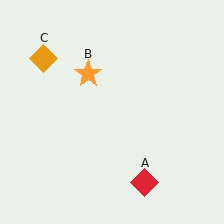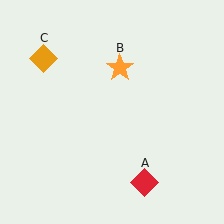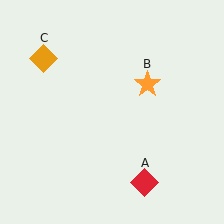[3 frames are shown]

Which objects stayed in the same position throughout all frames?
Red diamond (object A) and orange diamond (object C) remained stationary.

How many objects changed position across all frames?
1 object changed position: orange star (object B).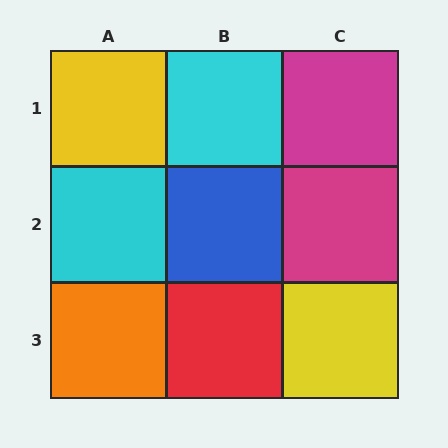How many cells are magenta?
2 cells are magenta.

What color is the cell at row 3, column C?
Yellow.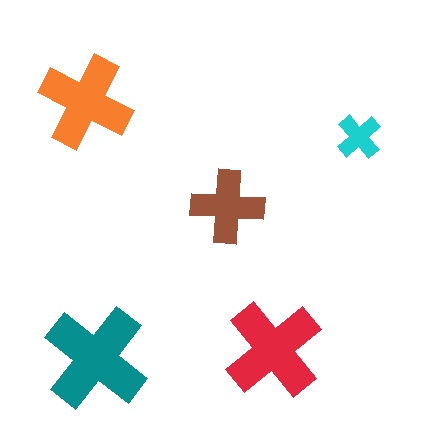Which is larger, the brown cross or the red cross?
The red one.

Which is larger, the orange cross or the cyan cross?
The orange one.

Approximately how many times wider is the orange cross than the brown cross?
About 1.5 times wider.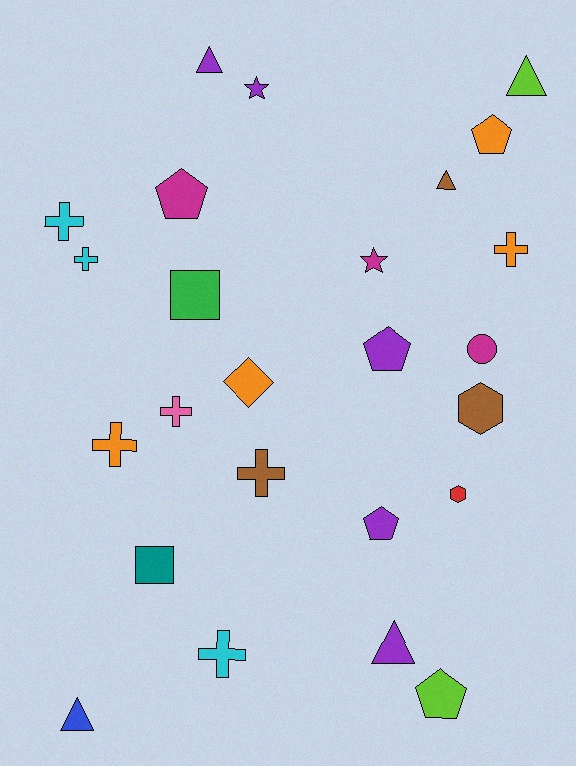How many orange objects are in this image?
There are 4 orange objects.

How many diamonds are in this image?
There is 1 diamond.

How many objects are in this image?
There are 25 objects.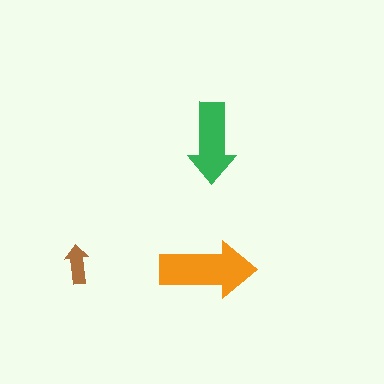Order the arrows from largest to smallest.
the orange one, the green one, the brown one.